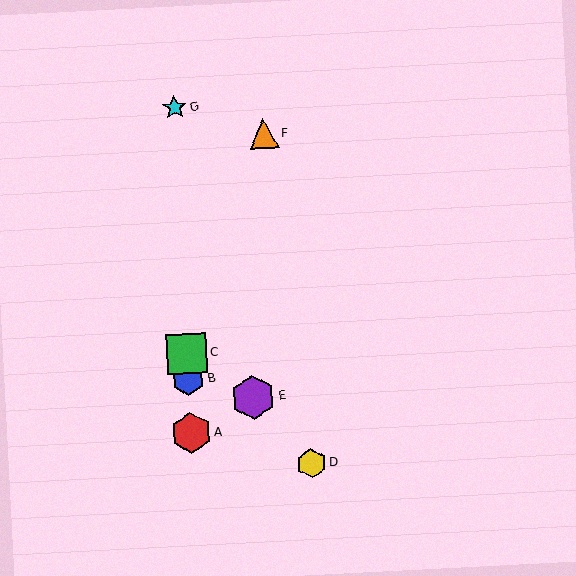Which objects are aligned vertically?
Objects A, B, C, G are aligned vertically.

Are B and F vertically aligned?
No, B is at x≈188 and F is at x≈264.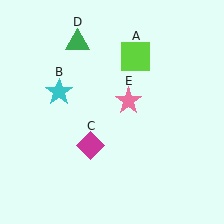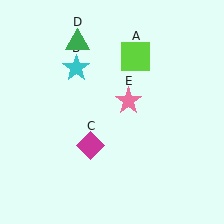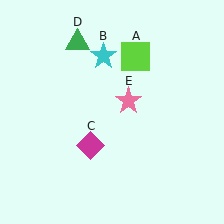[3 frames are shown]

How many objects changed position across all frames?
1 object changed position: cyan star (object B).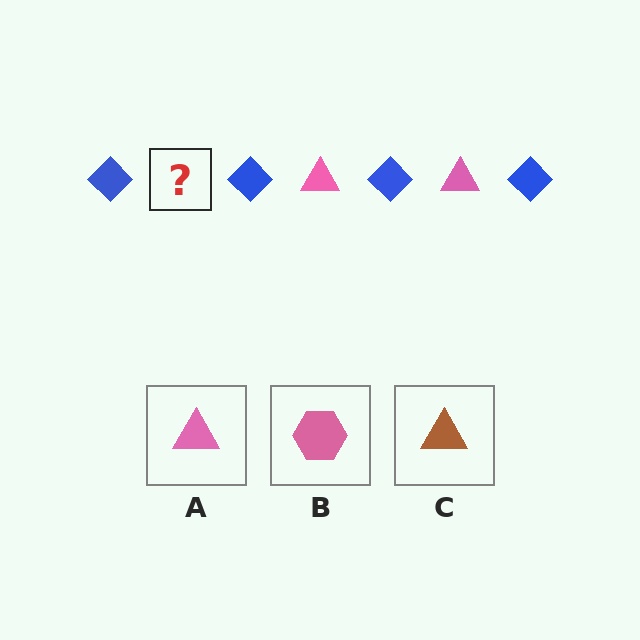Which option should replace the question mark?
Option A.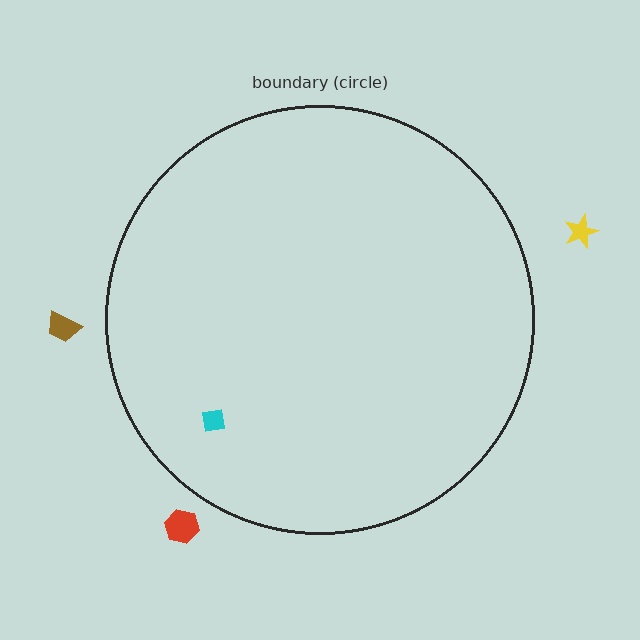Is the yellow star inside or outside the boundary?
Outside.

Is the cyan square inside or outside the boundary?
Inside.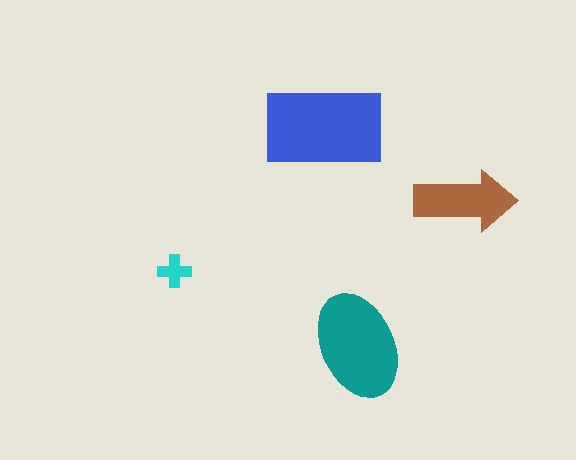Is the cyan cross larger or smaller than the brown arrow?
Smaller.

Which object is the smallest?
The cyan cross.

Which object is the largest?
The blue rectangle.